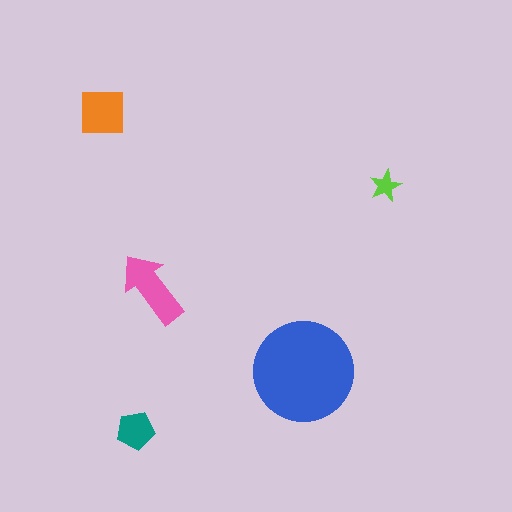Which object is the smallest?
The lime star.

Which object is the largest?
The blue circle.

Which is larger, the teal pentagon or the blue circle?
The blue circle.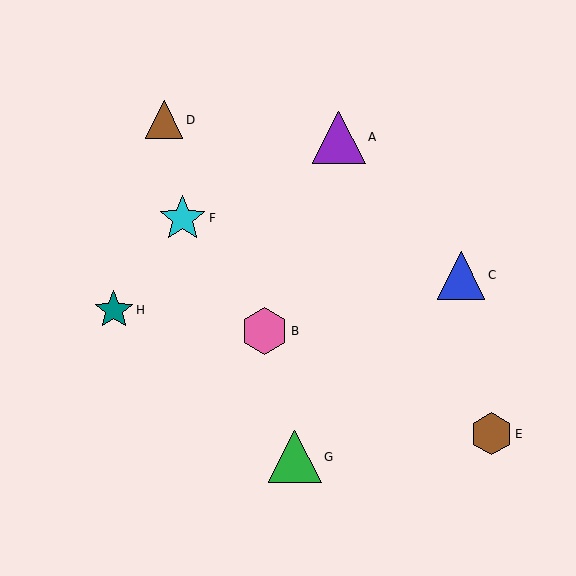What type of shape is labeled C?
Shape C is a blue triangle.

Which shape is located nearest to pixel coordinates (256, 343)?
The pink hexagon (labeled B) at (265, 331) is nearest to that location.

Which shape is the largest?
The purple triangle (labeled A) is the largest.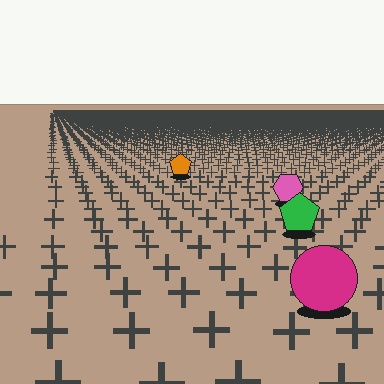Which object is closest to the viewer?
The magenta circle is closest. The texture marks near it are larger and more spread out.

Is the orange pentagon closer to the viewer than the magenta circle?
No. The magenta circle is closer — you can tell from the texture gradient: the ground texture is coarser near it.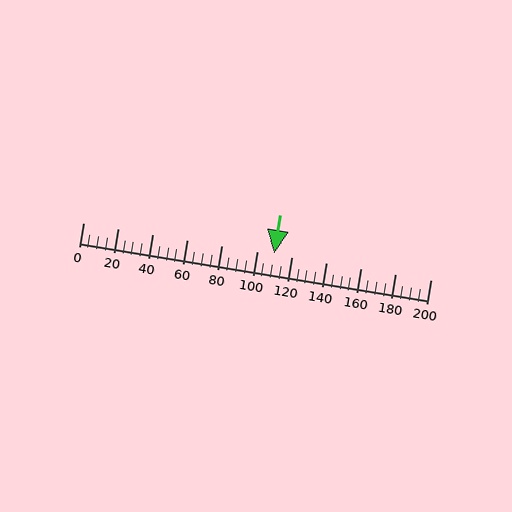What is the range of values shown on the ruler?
The ruler shows values from 0 to 200.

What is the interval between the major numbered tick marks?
The major tick marks are spaced 20 units apart.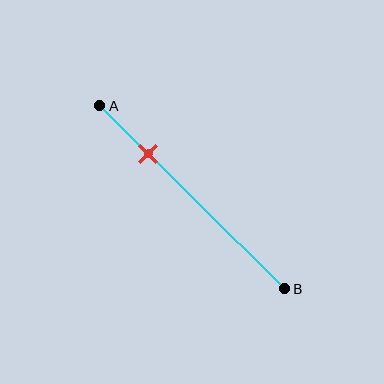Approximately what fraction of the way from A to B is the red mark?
The red mark is approximately 25% of the way from A to B.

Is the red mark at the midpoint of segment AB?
No, the mark is at about 25% from A, not at the 50% midpoint.